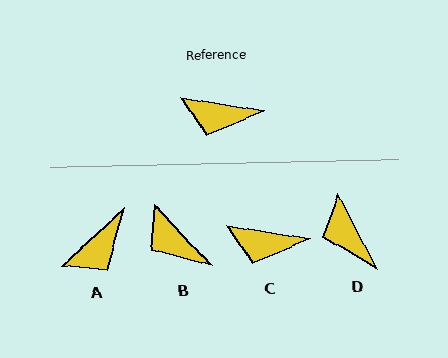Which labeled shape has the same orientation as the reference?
C.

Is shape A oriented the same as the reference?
No, it is off by about 51 degrees.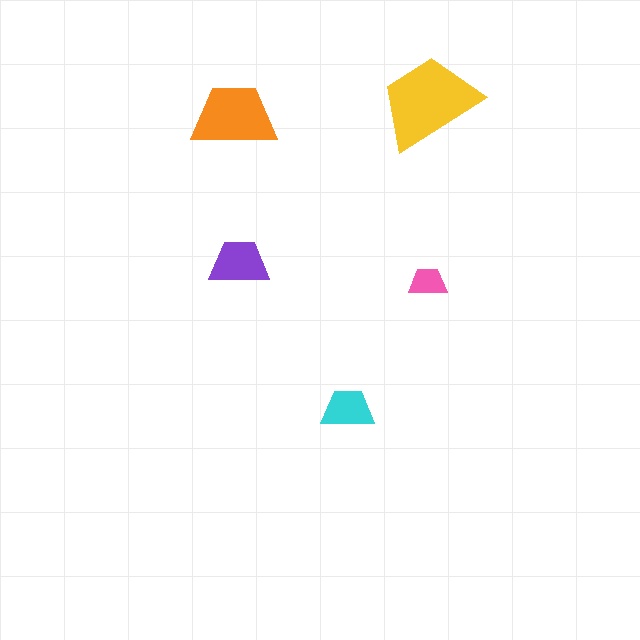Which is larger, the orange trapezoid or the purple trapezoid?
The orange one.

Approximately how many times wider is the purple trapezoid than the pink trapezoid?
About 1.5 times wider.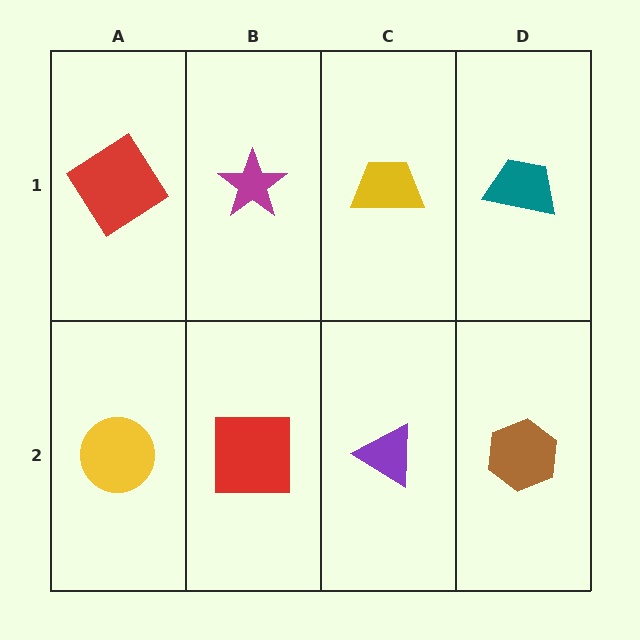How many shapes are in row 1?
4 shapes.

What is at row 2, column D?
A brown hexagon.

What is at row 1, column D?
A teal trapezoid.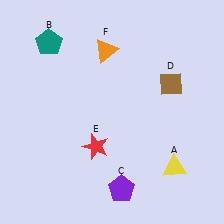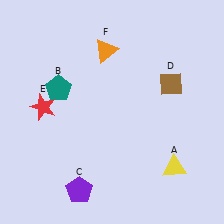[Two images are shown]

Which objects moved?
The objects that moved are: the teal pentagon (B), the purple pentagon (C), the red star (E).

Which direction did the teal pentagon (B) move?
The teal pentagon (B) moved down.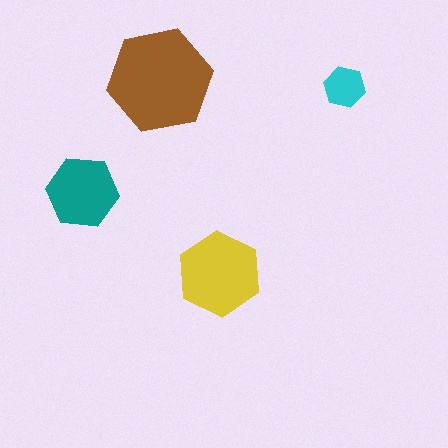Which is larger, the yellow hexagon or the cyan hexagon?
The yellow one.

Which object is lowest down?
The yellow hexagon is bottommost.